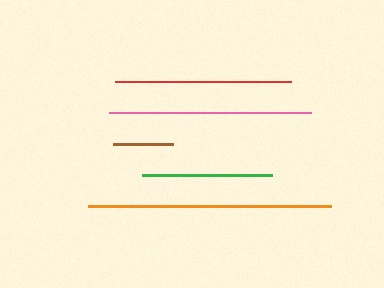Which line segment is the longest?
The orange line is the longest at approximately 244 pixels.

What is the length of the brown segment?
The brown segment is approximately 60 pixels long.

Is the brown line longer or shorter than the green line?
The green line is longer than the brown line.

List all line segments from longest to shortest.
From longest to shortest: orange, pink, red, green, brown.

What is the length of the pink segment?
The pink segment is approximately 202 pixels long.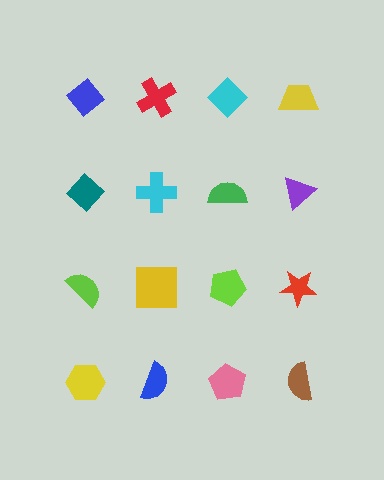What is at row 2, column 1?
A teal diamond.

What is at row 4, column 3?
A pink pentagon.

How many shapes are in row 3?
4 shapes.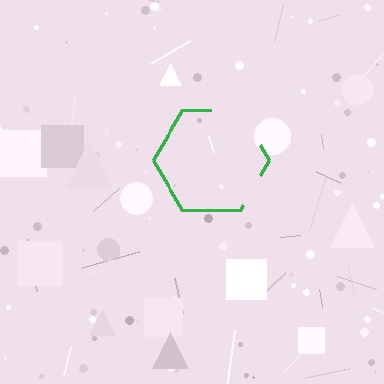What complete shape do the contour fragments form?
The contour fragments form a hexagon.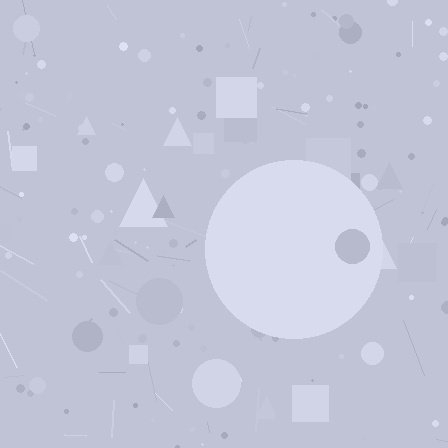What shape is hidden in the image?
A circle is hidden in the image.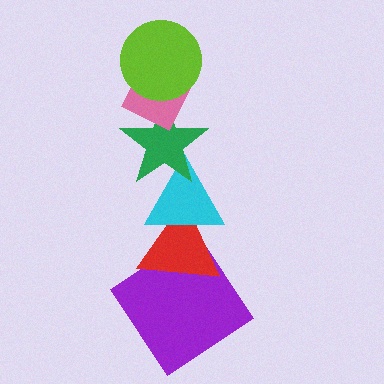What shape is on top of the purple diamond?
The red triangle is on top of the purple diamond.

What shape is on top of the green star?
The pink diamond is on top of the green star.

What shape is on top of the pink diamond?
The lime circle is on top of the pink diamond.